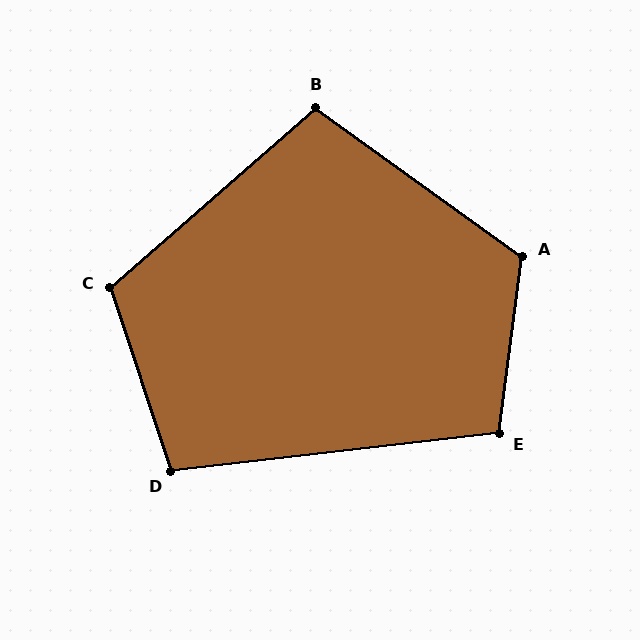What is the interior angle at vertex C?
Approximately 113 degrees (obtuse).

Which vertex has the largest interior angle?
A, at approximately 118 degrees.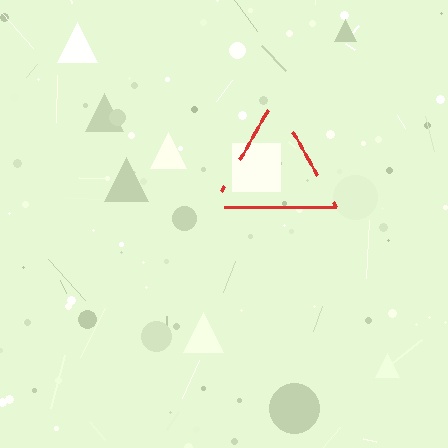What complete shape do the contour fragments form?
The contour fragments form a triangle.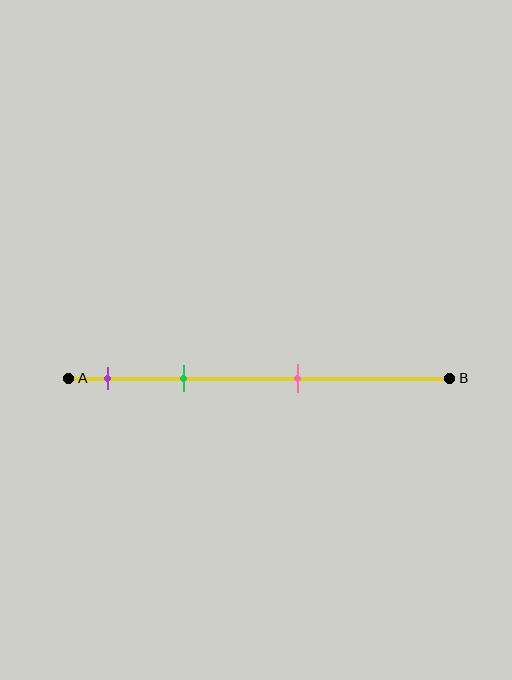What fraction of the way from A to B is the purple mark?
The purple mark is approximately 10% (0.1) of the way from A to B.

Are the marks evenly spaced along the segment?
No, the marks are not evenly spaced.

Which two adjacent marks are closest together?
The purple and green marks are the closest adjacent pair.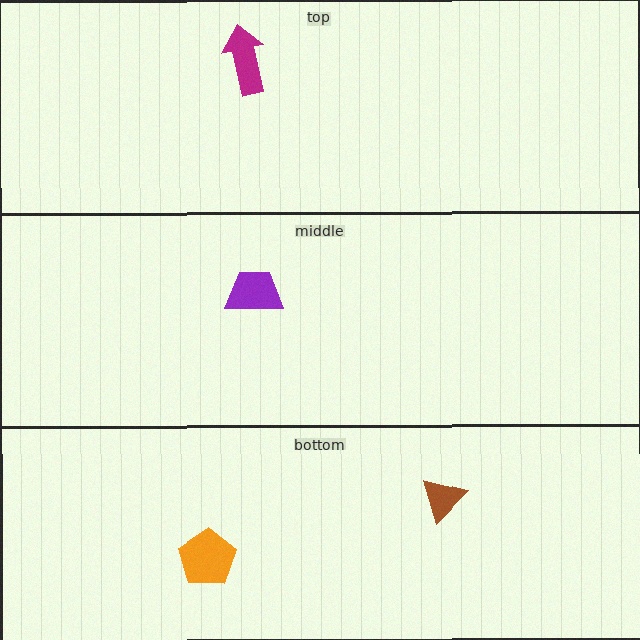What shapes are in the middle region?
The purple trapezoid.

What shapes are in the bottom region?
The orange pentagon, the brown triangle.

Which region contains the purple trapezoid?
The middle region.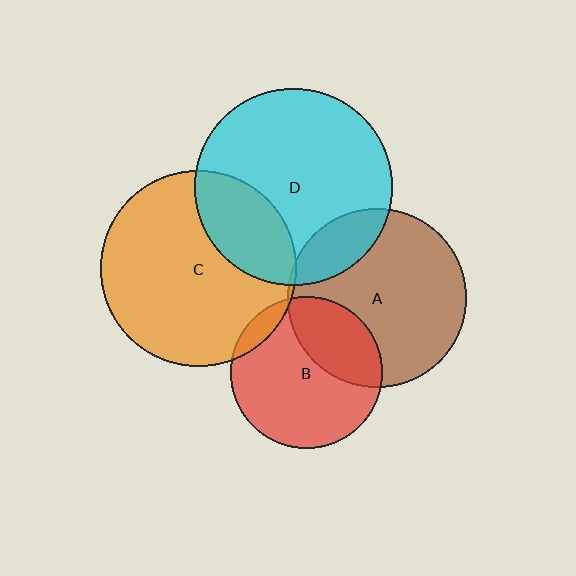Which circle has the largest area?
Circle D (cyan).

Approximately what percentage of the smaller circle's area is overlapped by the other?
Approximately 5%.